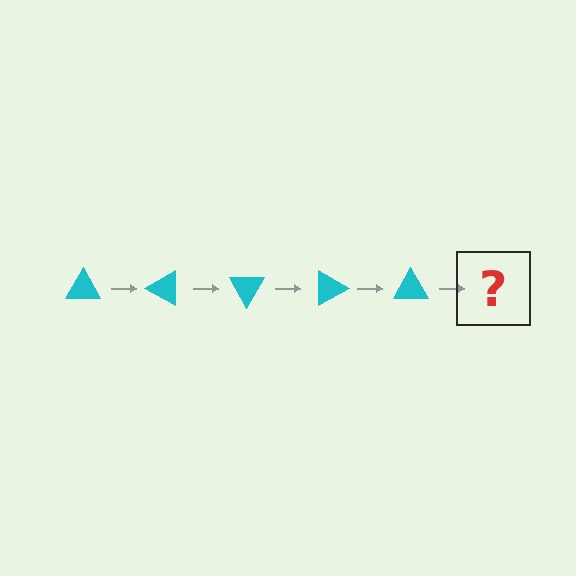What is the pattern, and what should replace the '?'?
The pattern is that the triangle rotates 30 degrees each step. The '?' should be a cyan triangle rotated 150 degrees.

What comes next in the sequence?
The next element should be a cyan triangle rotated 150 degrees.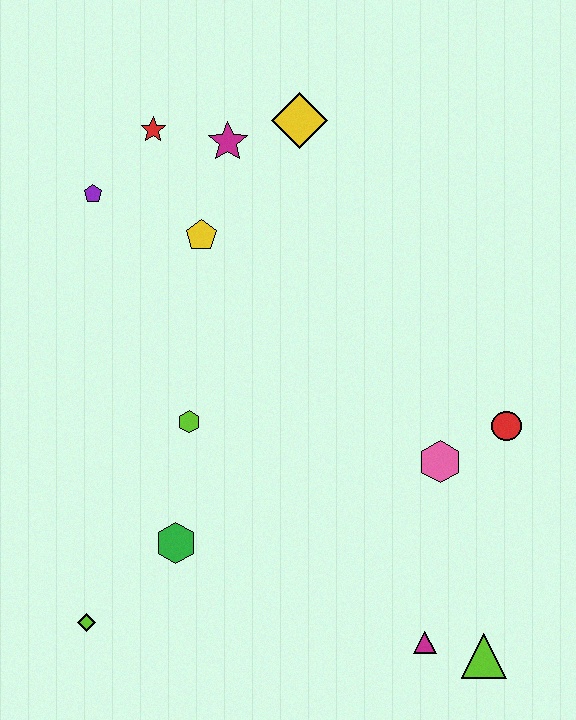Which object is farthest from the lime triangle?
The red star is farthest from the lime triangle.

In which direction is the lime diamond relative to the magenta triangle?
The lime diamond is to the left of the magenta triangle.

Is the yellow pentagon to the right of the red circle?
No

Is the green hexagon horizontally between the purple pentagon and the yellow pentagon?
Yes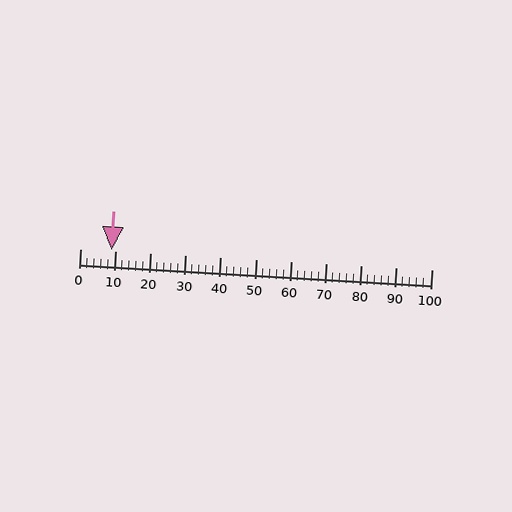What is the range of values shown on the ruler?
The ruler shows values from 0 to 100.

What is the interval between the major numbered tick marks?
The major tick marks are spaced 10 units apart.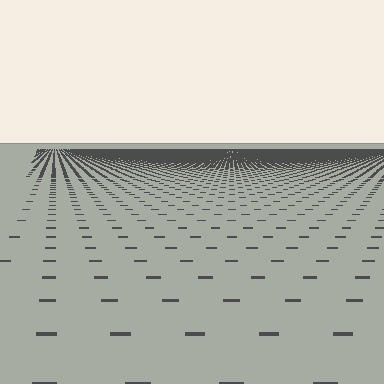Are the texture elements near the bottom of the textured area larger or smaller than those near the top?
Larger. Near the bottom, elements are closer to the viewer and appear at a bigger on-screen size.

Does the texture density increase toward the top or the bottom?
Density increases toward the top.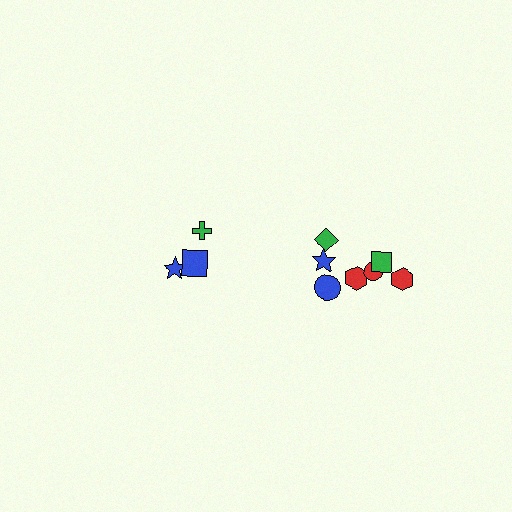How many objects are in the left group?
There are 3 objects.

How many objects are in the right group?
There are 7 objects.